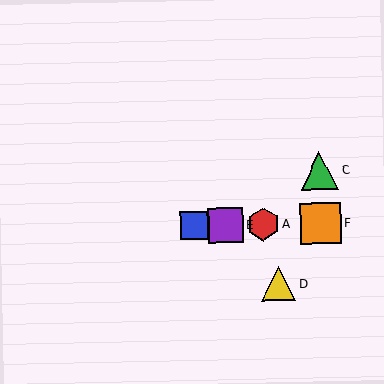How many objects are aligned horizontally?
4 objects (A, B, E, F) are aligned horizontally.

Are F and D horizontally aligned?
No, F is at y≈223 and D is at y≈284.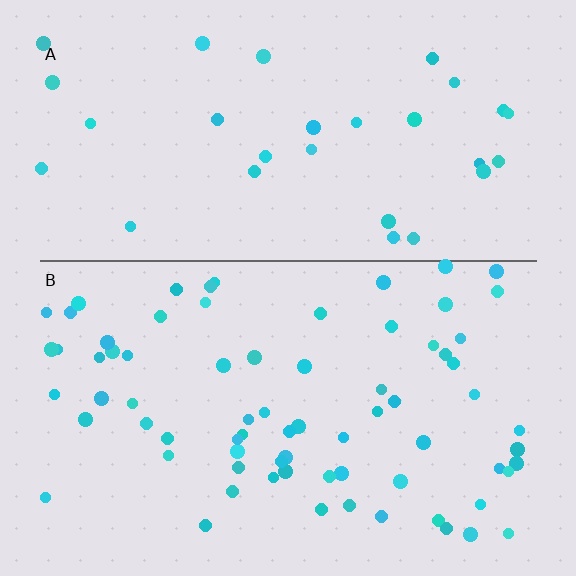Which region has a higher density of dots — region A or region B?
B (the bottom).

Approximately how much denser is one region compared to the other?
Approximately 2.4× — region B over region A.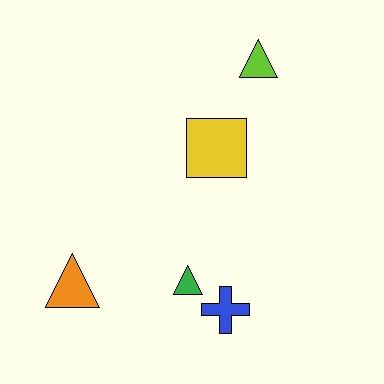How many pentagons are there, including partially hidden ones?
There are no pentagons.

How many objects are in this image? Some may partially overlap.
There are 5 objects.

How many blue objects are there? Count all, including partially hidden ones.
There is 1 blue object.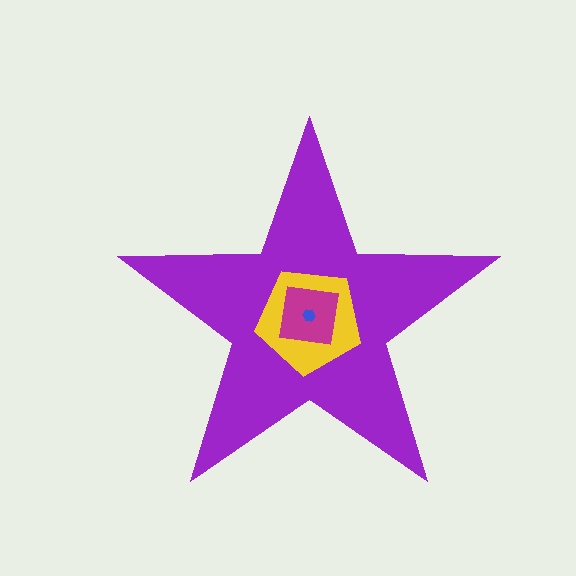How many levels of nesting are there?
4.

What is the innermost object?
The blue hexagon.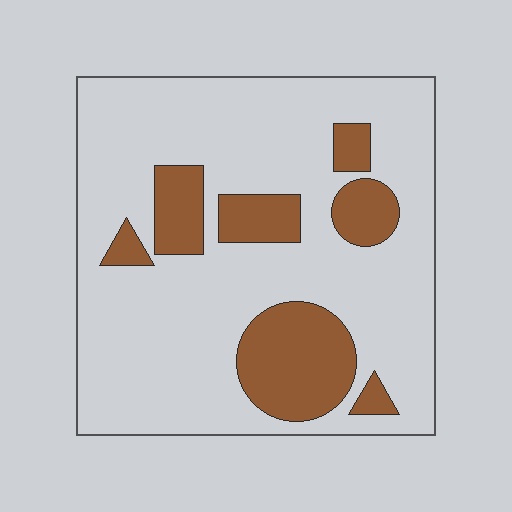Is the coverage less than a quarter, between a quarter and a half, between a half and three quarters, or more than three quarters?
Less than a quarter.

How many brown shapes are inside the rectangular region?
7.